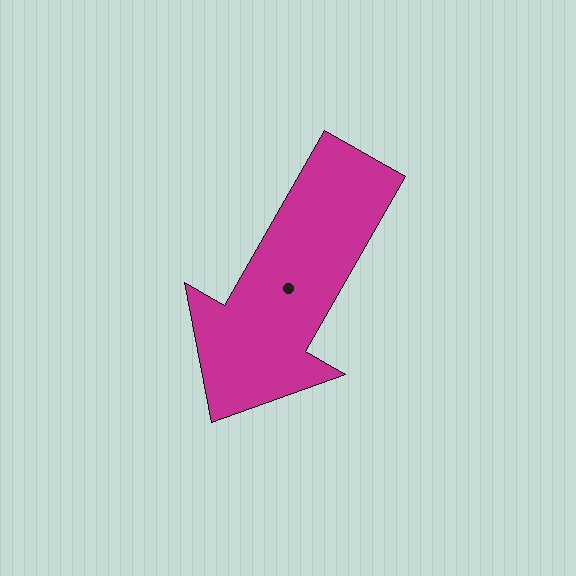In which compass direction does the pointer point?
Southwest.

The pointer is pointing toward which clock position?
Roughly 7 o'clock.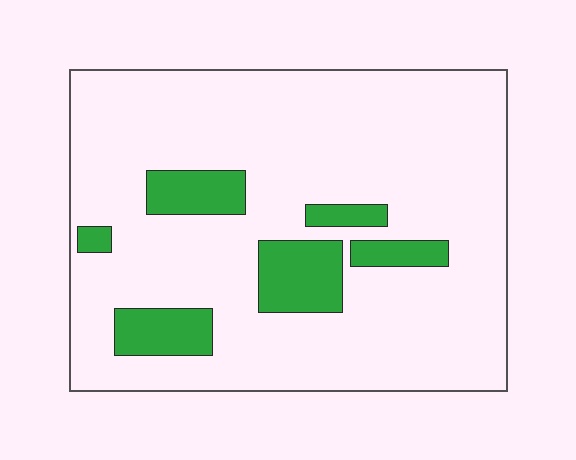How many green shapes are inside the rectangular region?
6.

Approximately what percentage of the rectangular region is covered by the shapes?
Approximately 15%.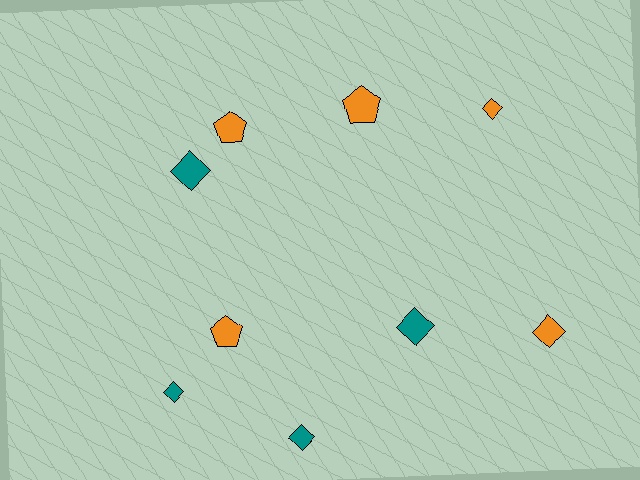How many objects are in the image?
There are 9 objects.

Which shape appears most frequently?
Diamond, with 6 objects.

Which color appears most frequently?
Orange, with 5 objects.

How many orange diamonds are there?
There are 2 orange diamonds.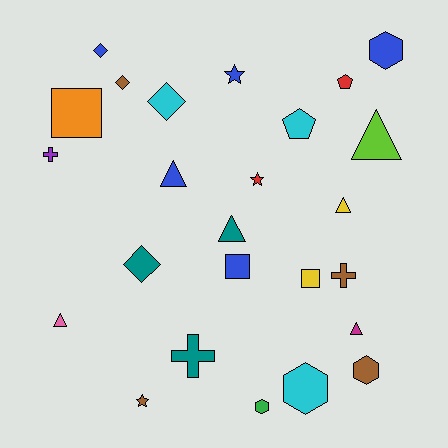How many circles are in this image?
There are no circles.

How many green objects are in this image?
There is 1 green object.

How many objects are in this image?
There are 25 objects.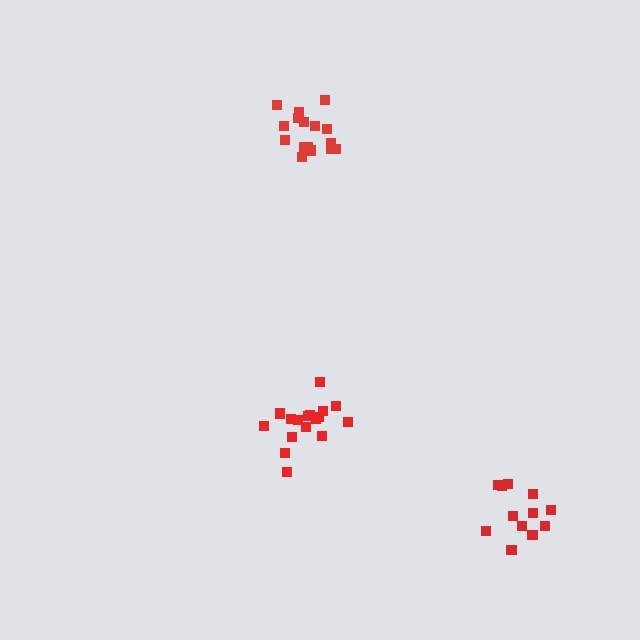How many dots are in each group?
Group 1: 16 dots, Group 2: 17 dots, Group 3: 12 dots (45 total).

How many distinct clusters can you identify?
There are 3 distinct clusters.